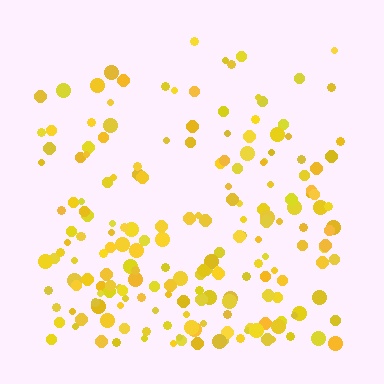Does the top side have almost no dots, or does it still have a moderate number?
Still a moderate number, just noticeably fewer than the bottom.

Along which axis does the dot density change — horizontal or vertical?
Vertical.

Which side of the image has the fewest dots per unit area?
The top.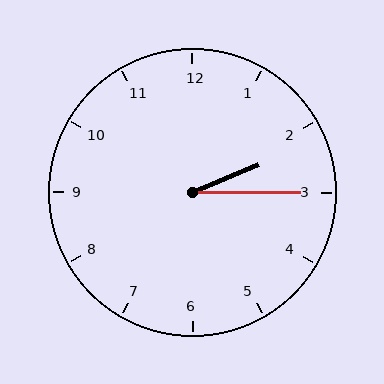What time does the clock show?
2:15.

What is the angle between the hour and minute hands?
Approximately 22 degrees.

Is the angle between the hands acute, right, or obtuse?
It is acute.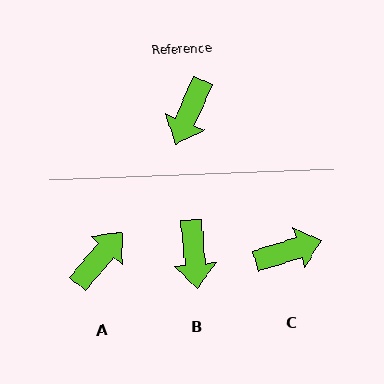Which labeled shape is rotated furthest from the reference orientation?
A, about 162 degrees away.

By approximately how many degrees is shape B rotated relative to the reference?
Approximately 28 degrees counter-clockwise.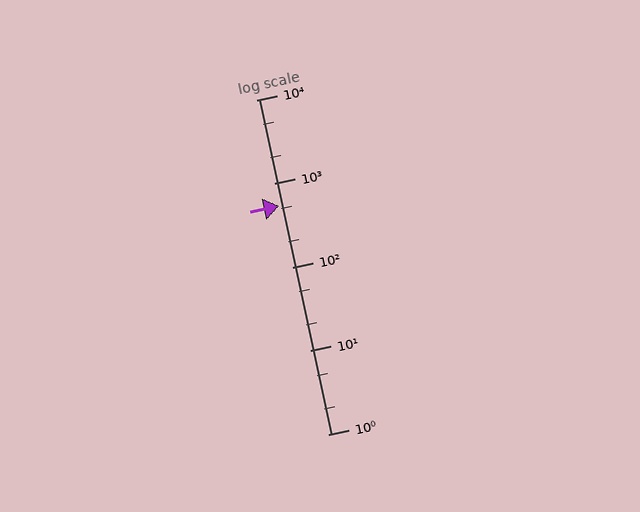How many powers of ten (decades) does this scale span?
The scale spans 4 decades, from 1 to 10000.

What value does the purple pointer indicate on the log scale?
The pointer indicates approximately 540.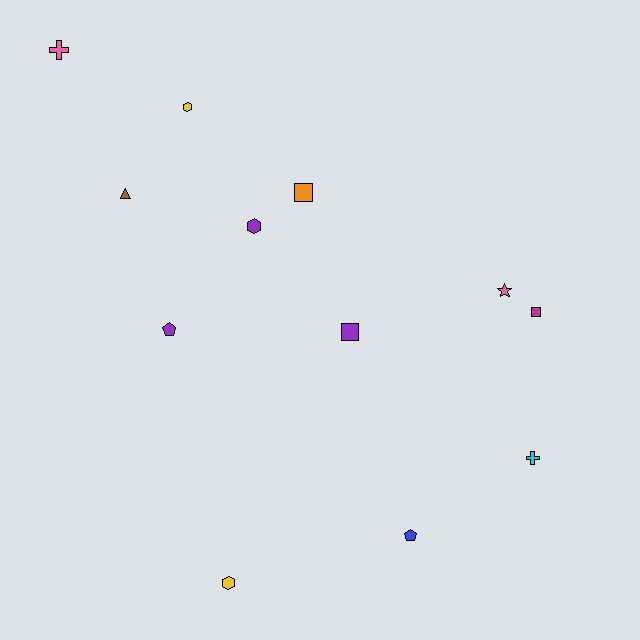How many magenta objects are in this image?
There is 1 magenta object.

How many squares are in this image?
There are 3 squares.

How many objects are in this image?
There are 12 objects.